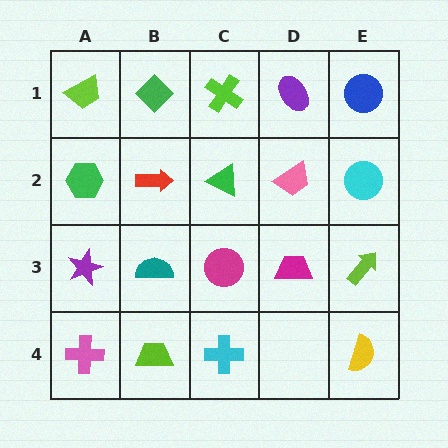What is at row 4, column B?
A lime trapezoid.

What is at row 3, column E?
A lime arrow.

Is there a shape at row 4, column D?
No, that cell is empty.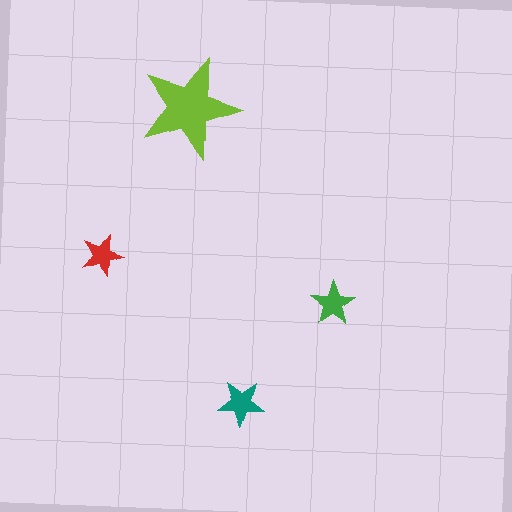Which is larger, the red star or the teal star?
The teal one.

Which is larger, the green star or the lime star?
The lime one.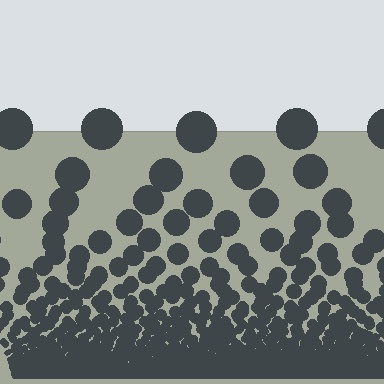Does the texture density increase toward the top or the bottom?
Density increases toward the bottom.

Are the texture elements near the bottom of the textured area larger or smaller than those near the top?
Smaller. The gradient is inverted — elements near the bottom are smaller and denser.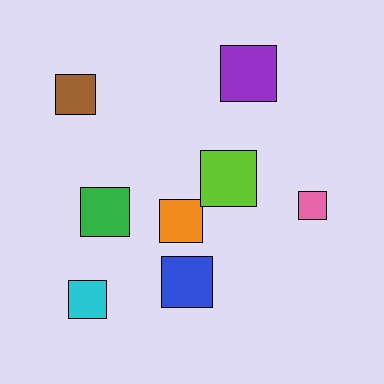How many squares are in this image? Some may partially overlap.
There are 8 squares.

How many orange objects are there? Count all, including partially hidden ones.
There is 1 orange object.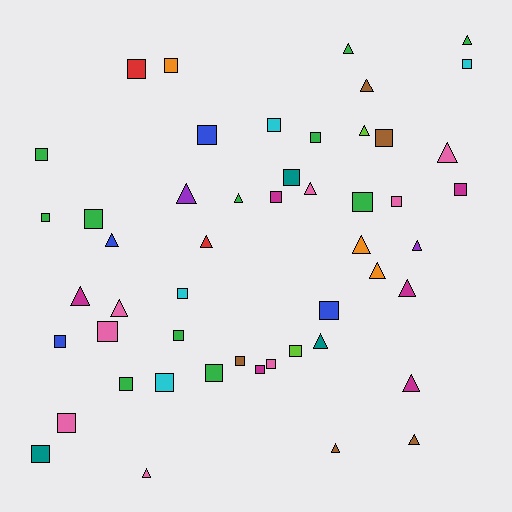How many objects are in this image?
There are 50 objects.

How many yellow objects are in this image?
There are no yellow objects.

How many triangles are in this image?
There are 21 triangles.